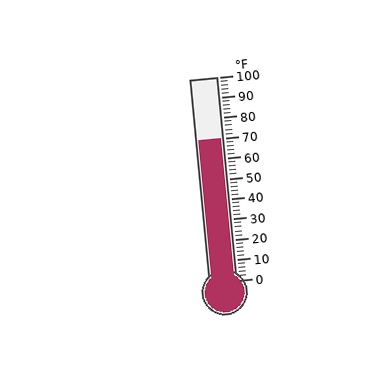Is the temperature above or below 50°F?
The temperature is above 50°F.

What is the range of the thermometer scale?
The thermometer scale ranges from 0°F to 100°F.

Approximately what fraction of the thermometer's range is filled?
The thermometer is filled to approximately 70% of its range.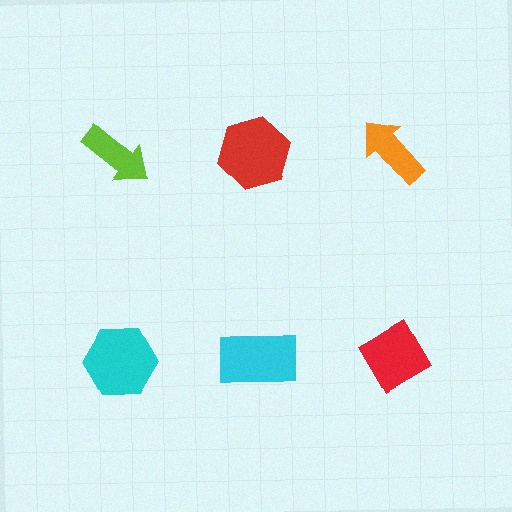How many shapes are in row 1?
3 shapes.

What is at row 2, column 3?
A red diamond.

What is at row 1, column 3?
An orange arrow.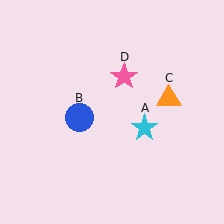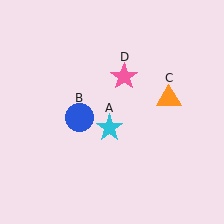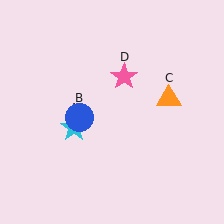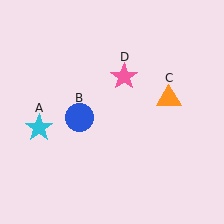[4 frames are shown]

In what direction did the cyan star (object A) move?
The cyan star (object A) moved left.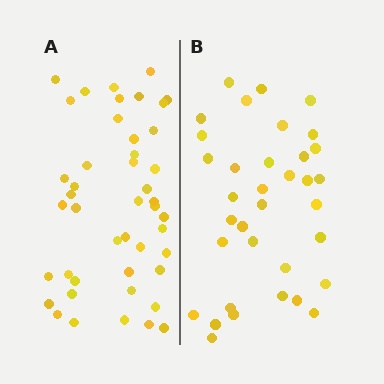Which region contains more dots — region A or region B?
Region A (the left region) has more dots.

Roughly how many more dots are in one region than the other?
Region A has roughly 10 or so more dots than region B.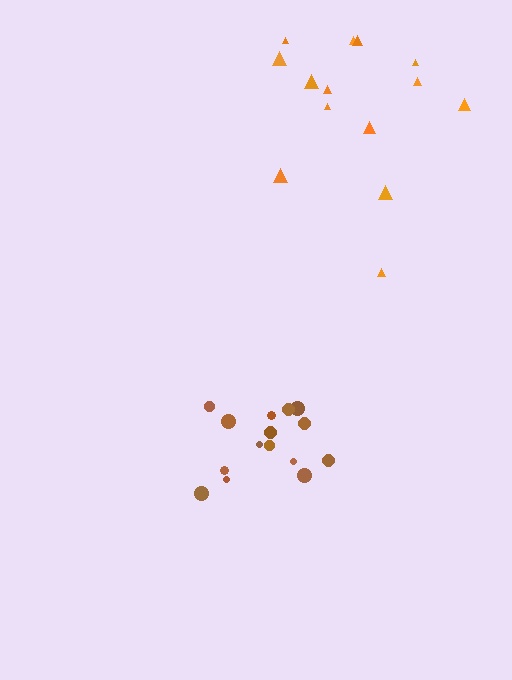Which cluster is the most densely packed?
Brown.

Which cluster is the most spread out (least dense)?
Orange.